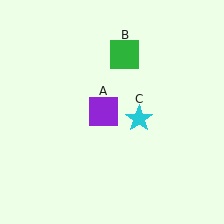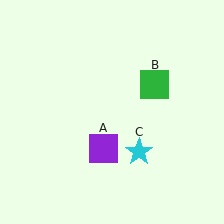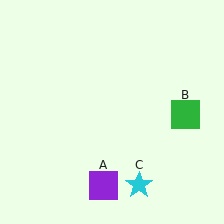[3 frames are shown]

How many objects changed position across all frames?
3 objects changed position: purple square (object A), green square (object B), cyan star (object C).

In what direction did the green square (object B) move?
The green square (object B) moved down and to the right.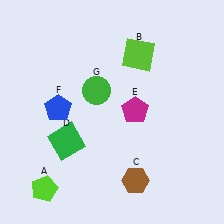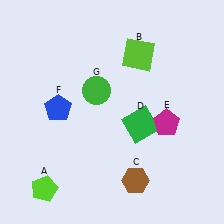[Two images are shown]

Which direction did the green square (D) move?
The green square (D) moved right.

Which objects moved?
The objects that moved are: the green square (D), the magenta pentagon (E).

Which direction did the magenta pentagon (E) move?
The magenta pentagon (E) moved right.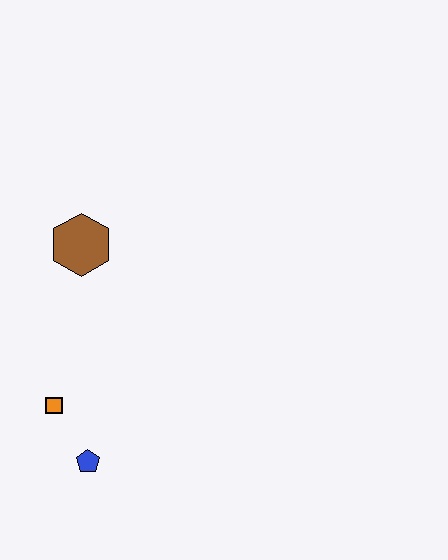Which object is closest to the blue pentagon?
The orange square is closest to the blue pentagon.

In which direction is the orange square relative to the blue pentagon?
The orange square is above the blue pentagon.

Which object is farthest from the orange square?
The brown hexagon is farthest from the orange square.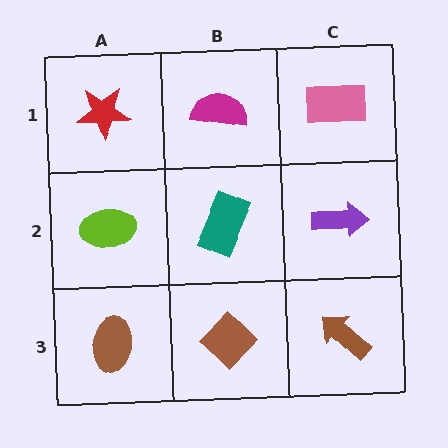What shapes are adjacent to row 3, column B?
A teal rectangle (row 2, column B), a brown ellipse (row 3, column A), a brown arrow (row 3, column C).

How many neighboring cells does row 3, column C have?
2.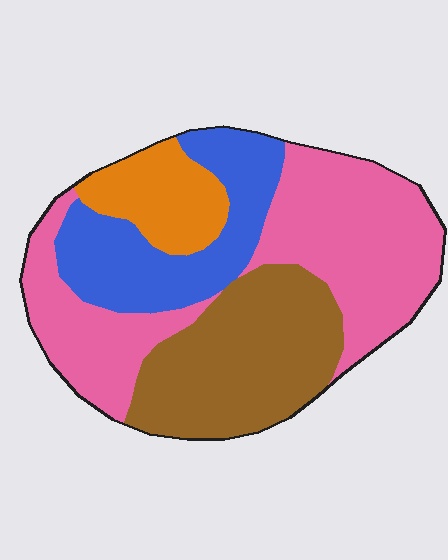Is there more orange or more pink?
Pink.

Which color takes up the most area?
Pink, at roughly 40%.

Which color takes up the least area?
Orange, at roughly 10%.